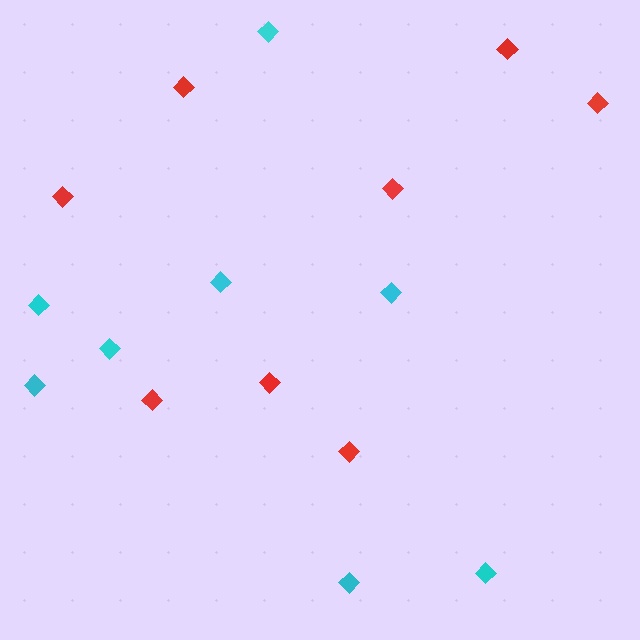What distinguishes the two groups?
There are 2 groups: one group of red diamonds (8) and one group of cyan diamonds (8).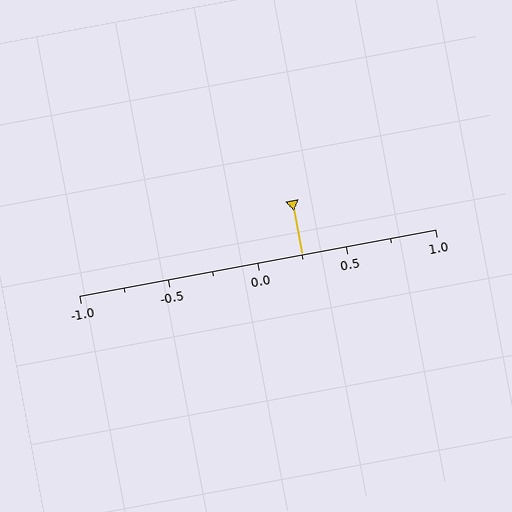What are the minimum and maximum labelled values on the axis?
The axis runs from -1.0 to 1.0.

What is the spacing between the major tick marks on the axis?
The major ticks are spaced 0.5 apart.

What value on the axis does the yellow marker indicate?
The marker indicates approximately 0.25.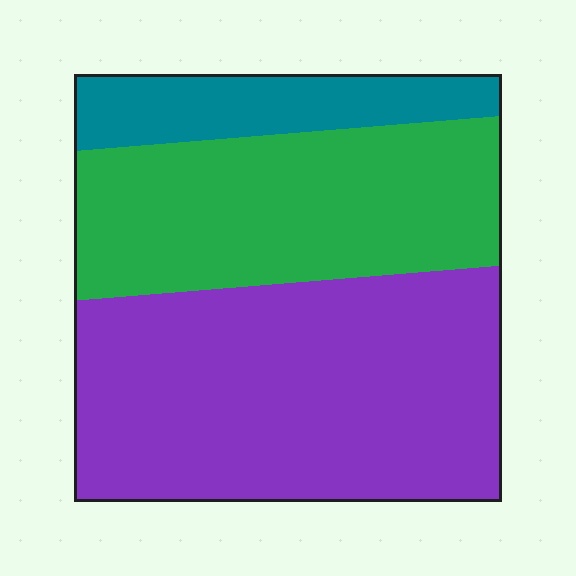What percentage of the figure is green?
Green takes up between a third and a half of the figure.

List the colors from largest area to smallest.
From largest to smallest: purple, green, teal.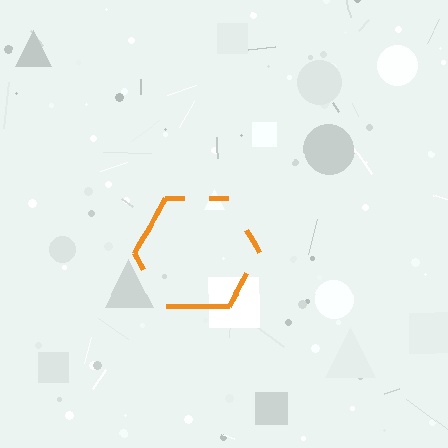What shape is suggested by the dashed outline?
The dashed outline suggests a hexagon.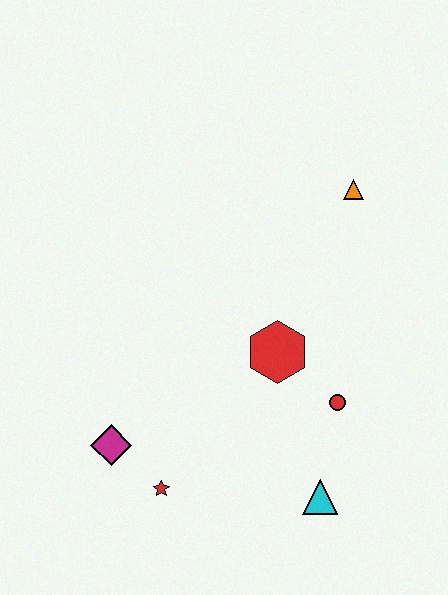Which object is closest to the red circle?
The red hexagon is closest to the red circle.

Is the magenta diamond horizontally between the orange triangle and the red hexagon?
No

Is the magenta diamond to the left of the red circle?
Yes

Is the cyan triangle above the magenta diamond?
No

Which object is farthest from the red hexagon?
The magenta diamond is farthest from the red hexagon.